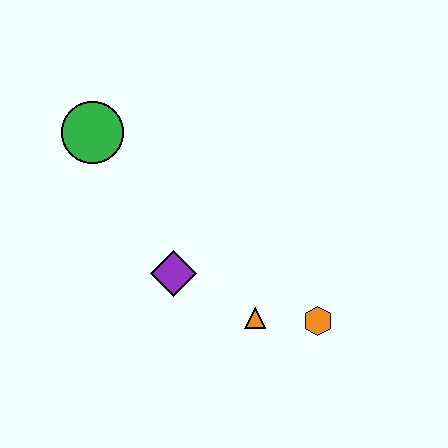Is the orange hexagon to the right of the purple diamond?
Yes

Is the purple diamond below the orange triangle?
No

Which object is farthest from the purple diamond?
The green circle is farthest from the purple diamond.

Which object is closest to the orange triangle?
The orange hexagon is closest to the orange triangle.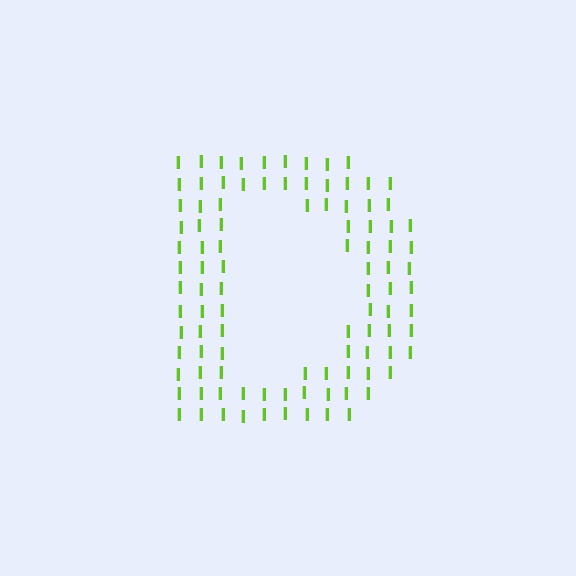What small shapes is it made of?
It is made of small letter I's.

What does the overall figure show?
The overall figure shows the letter D.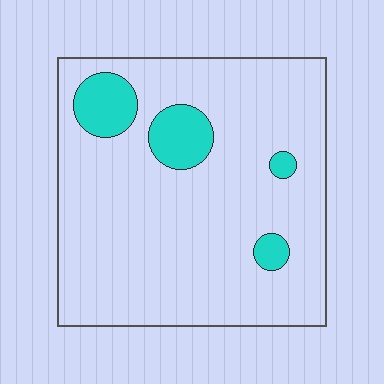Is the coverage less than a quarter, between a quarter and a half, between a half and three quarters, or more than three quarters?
Less than a quarter.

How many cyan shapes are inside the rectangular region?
4.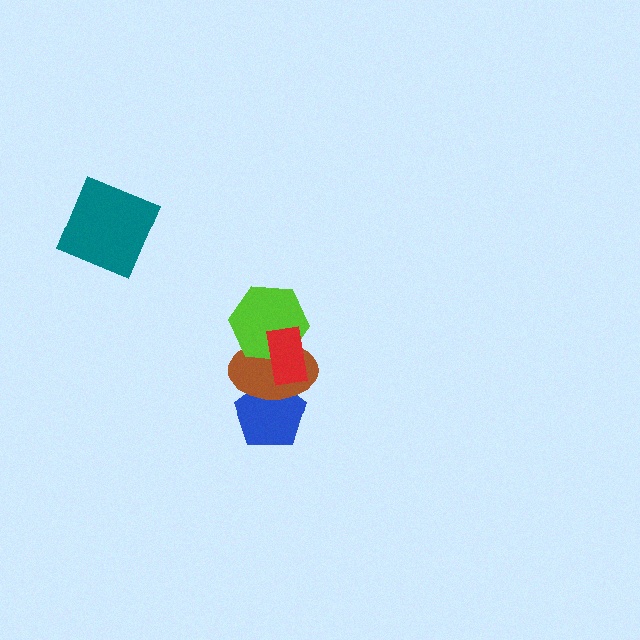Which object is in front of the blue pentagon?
The brown ellipse is in front of the blue pentagon.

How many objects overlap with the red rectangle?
2 objects overlap with the red rectangle.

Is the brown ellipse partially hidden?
Yes, it is partially covered by another shape.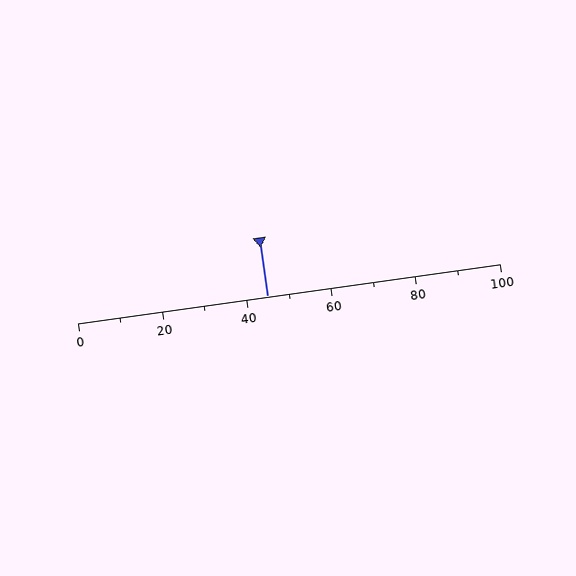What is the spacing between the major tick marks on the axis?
The major ticks are spaced 20 apart.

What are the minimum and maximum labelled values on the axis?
The axis runs from 0 to 100.